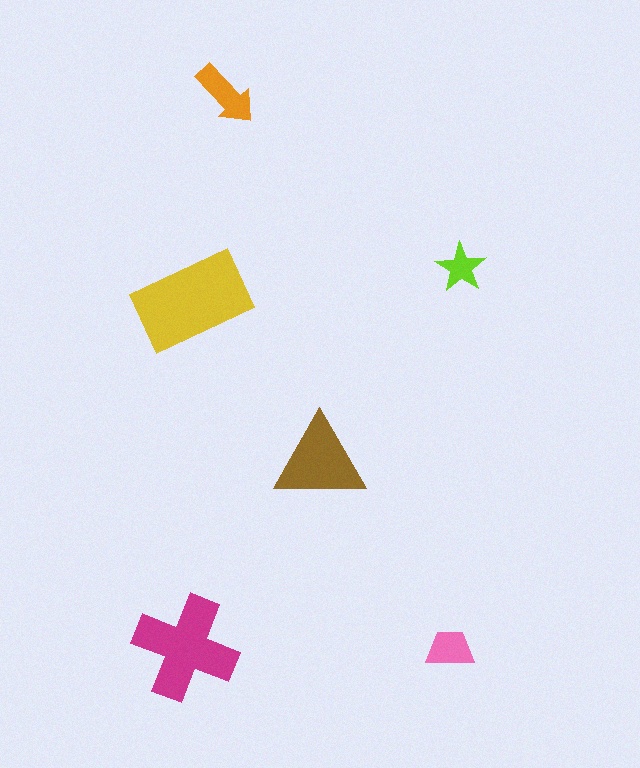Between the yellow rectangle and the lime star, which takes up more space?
The yellow rectangle.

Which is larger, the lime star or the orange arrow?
The orange arrow.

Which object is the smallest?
The lime star.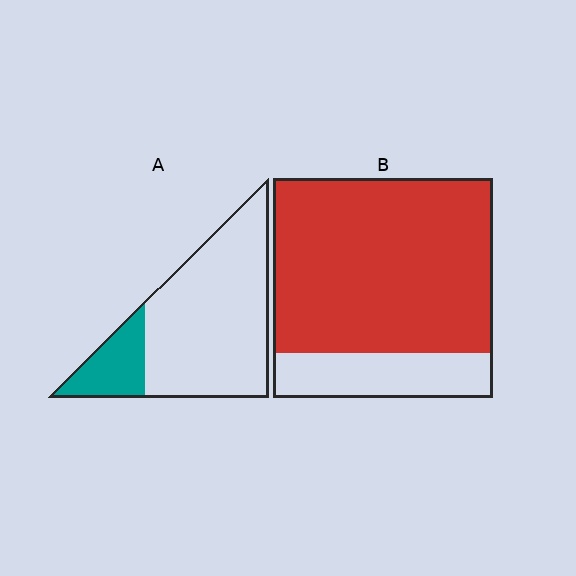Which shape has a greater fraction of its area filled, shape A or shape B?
Shape B.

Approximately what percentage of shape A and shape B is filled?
A is approximately 20% and B is approximately 80%.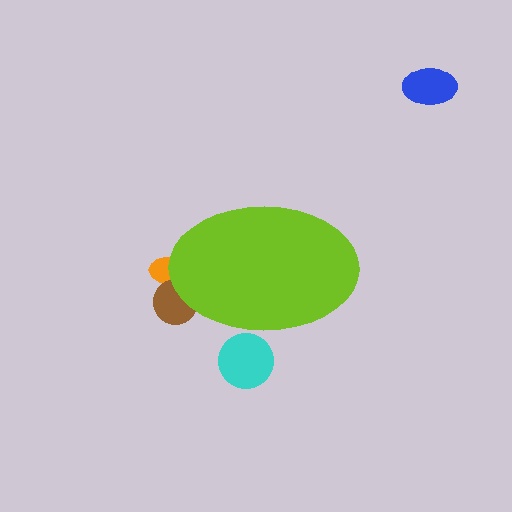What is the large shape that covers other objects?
A lime ellipse.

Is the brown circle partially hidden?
Yes, the brown circle is partially hidden behind the lime ellipse.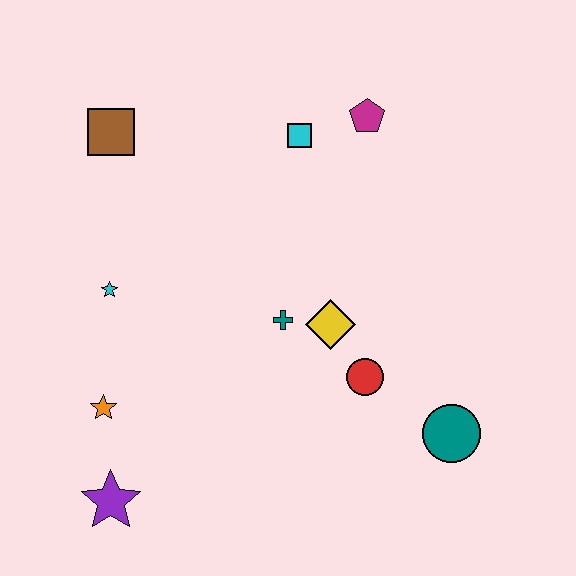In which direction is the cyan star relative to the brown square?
The cyan star is below the brown square.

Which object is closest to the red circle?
The yellow diamond is closest to the red circle.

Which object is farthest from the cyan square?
The purple star is farthest from the cyan square.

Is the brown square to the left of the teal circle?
Yes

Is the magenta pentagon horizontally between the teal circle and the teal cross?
Yes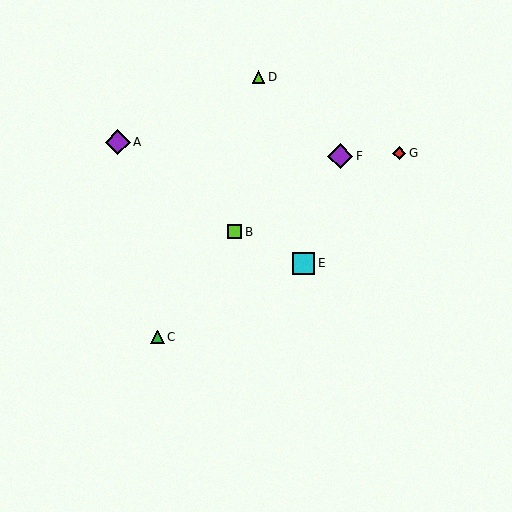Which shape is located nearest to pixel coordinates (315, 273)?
The cyan square (labeled E) at (304, 263) is nearest to that location.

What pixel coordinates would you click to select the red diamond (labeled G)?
Click at (399, 153) to select the red diamond G.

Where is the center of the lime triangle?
The center of the lime triangle is at (259, 77).